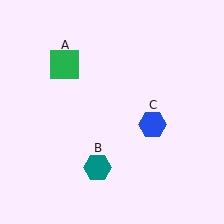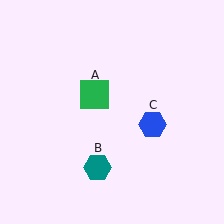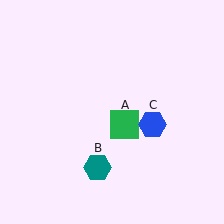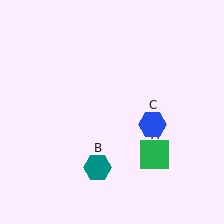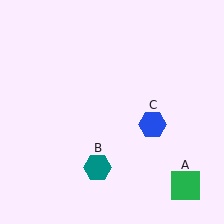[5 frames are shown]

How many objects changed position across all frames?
1 object changed position: green square (object A).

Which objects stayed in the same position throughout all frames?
Teal hexagon (object B) and blue hexagon (object C) remained stationary.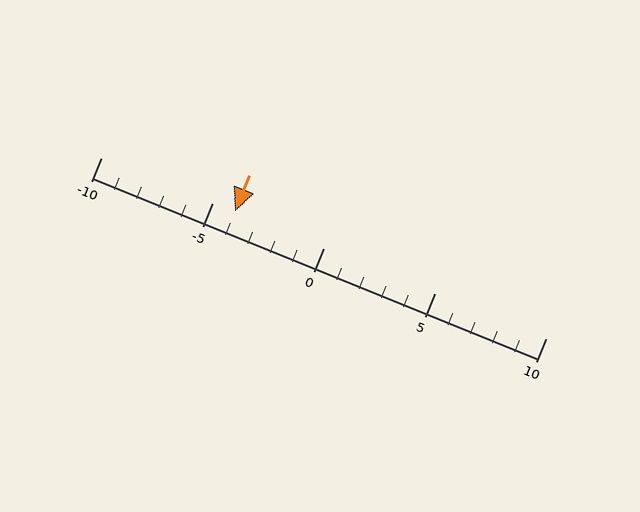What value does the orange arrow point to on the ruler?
The orange arrow points to approximately -4.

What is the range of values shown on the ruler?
The ruler shows values from -10 to 10.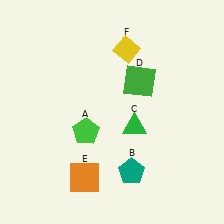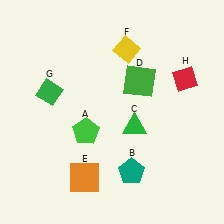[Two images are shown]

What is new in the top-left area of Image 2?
A green diamond (G) was added in the top-left area of Image 2.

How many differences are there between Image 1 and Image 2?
There are 2 differences between the two images.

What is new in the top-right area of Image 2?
A red diamond (H) was added in the top-right area of Image 2.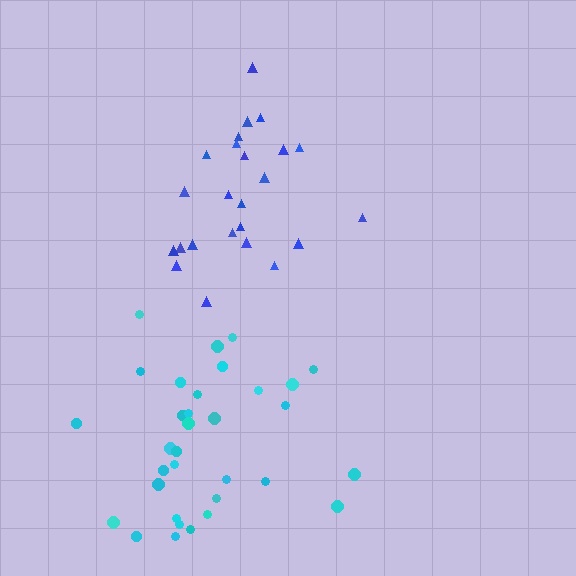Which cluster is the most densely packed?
Blue.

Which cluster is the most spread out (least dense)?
Cyan.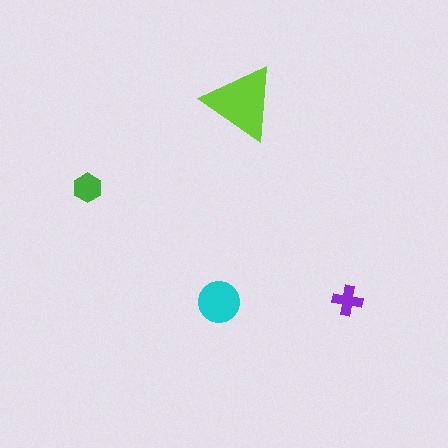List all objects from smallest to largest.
The purple cross, the green hexagon, the cyan circle, the lime triangle.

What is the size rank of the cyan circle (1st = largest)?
2nd.